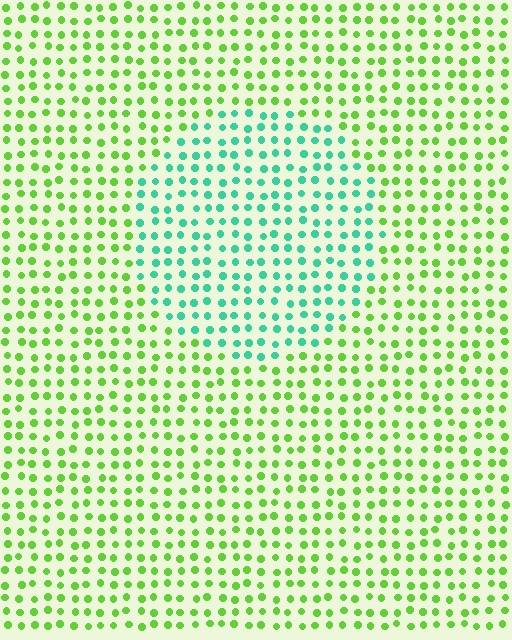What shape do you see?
I see a circle.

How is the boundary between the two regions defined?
The boundary is defined purely by a slight shift in hue (about 56 degrees). Spacing, size, and orientation are identical on both sides.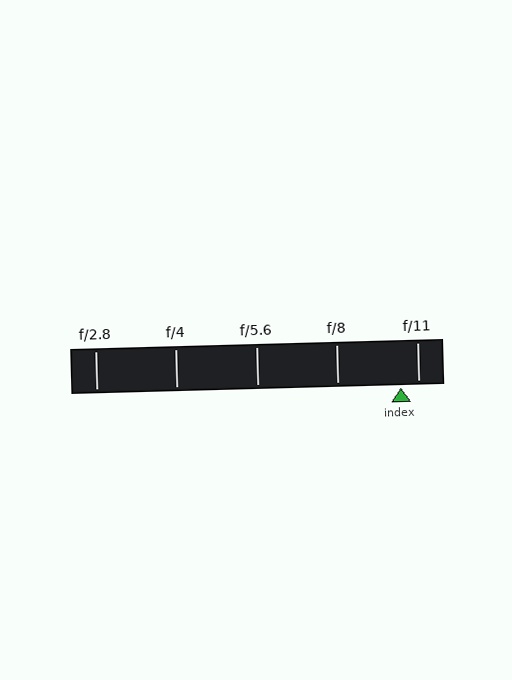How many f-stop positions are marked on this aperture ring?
There are 5 f-stop positions marked.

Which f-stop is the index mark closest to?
The index mark is closest to f/11.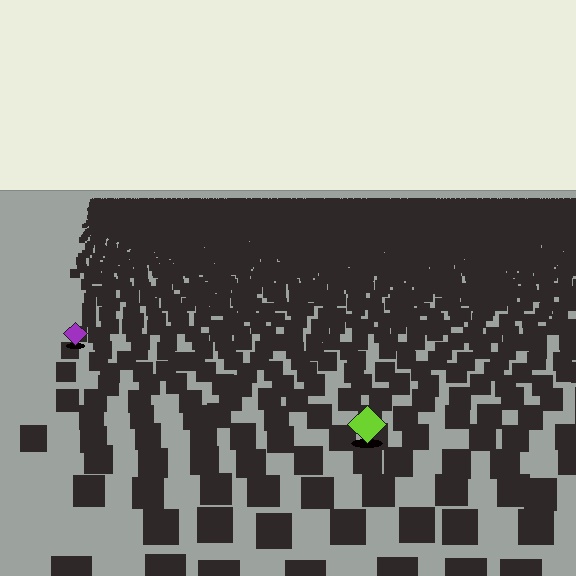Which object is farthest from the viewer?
The purple diamond is farthest from the viewer. It appears smaller and the ground texture around it is denser.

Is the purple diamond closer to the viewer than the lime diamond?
No. The lime diamond is closer — you can tell from the texture gradient: the ground texture is coarser near it.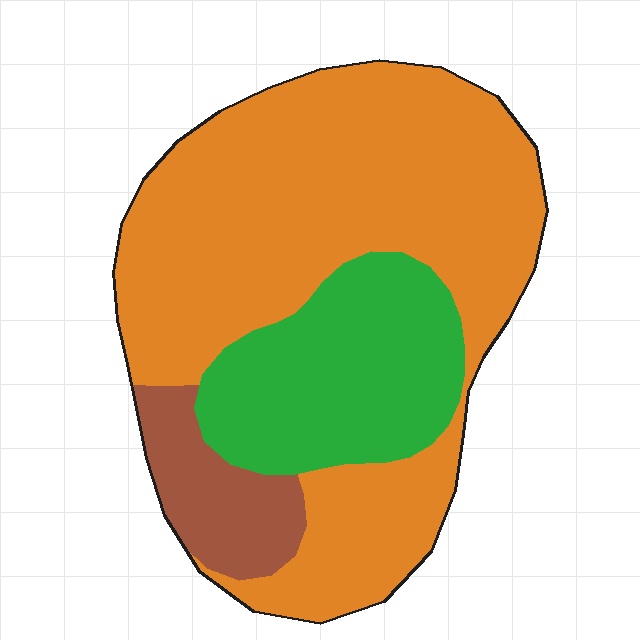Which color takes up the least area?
Brown, at roughly 10%.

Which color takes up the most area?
Orange, at roughly 65%.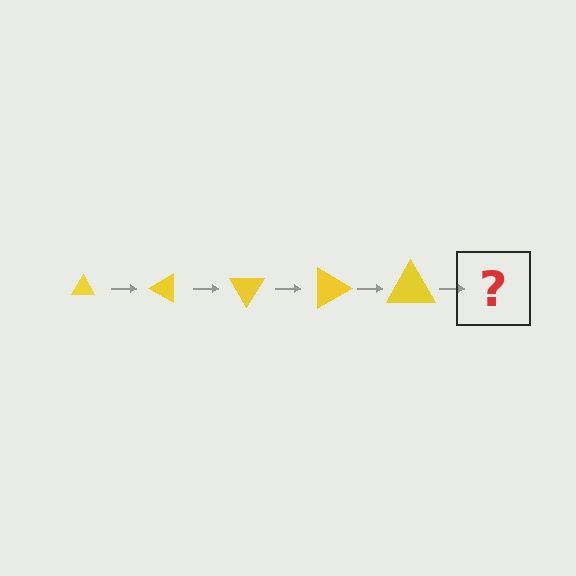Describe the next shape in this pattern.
It should be a triangle, larger than the previous one and rotated 150 degrees from the start.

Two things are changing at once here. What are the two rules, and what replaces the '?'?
The two rules are that the triangle grows larger each step and it rotates 30 degrees each step. The '?' should be a triangle, larger than the previous one and rotated 150 degrees from the start.